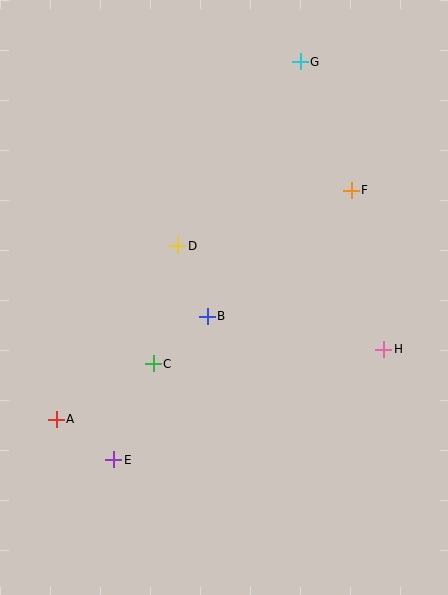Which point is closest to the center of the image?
Point B at (207, 316) is closest to the center.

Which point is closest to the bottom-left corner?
Point E is closest to the bottom-left corner.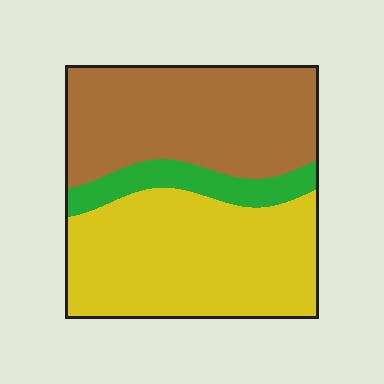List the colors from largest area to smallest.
From largest to smallest: yellow, brown, green.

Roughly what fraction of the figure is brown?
Brown covers around 40% of the figure.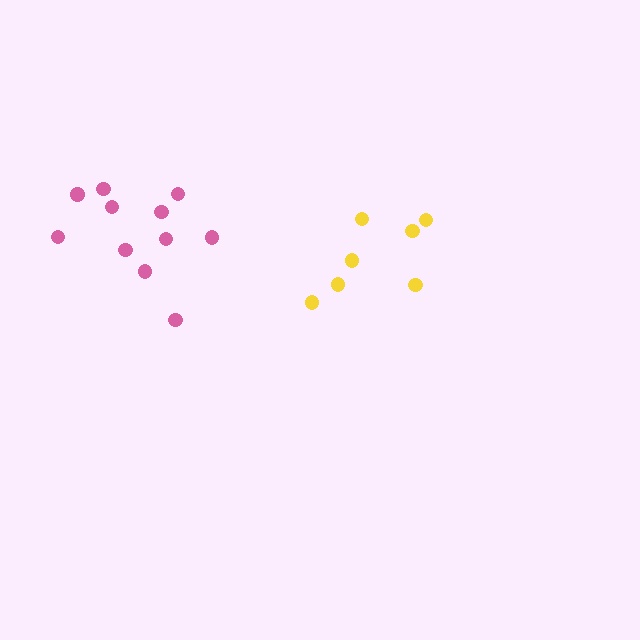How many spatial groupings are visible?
There are 2 spatial groupings.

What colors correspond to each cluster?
The clusters are colored: pink, yellow.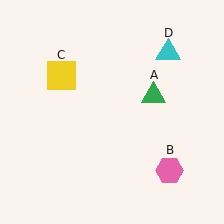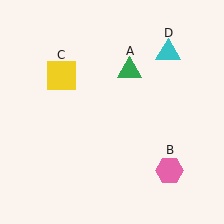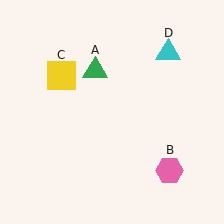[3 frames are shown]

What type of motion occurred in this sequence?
The green triangle (object A) rotated counterclockwise around the center of the scene.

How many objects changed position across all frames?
1 object changed position: green triangle (object A).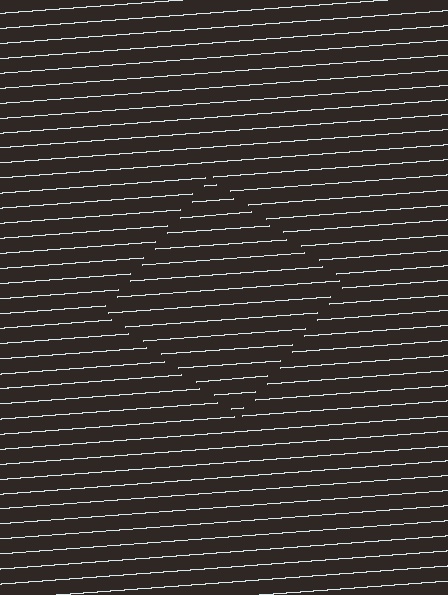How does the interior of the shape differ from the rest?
The interior of the shape contains the same grating, shifted by half a period — the contour is defined by the phase discontinuity where line-ends from the inner and outer gratings abut.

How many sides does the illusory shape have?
4 sides — the line-ends trace a square.